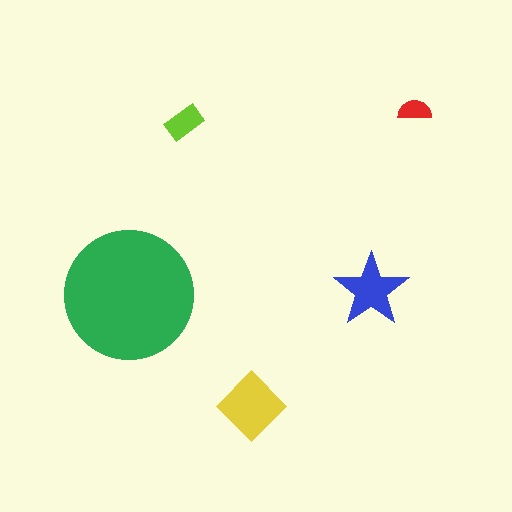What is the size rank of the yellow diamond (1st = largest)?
2nd.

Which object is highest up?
The red semicircle is topmost.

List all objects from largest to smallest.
The green circle, the yellow diamond, the blue star, the lime rectangle, the red semicircle.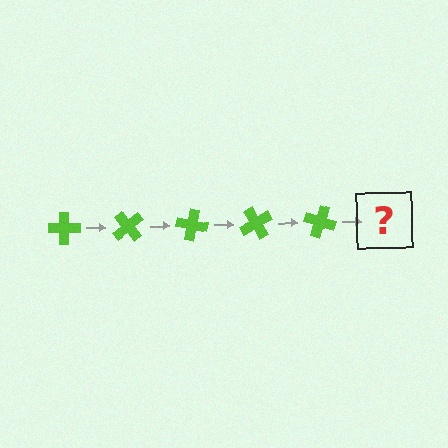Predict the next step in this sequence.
The next step is a lime cross rotated 250 degrees.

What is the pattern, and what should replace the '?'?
The pattern is that the cross rotates 50 degrees each step. The '?' should be a lime cross rotated 250 degrees.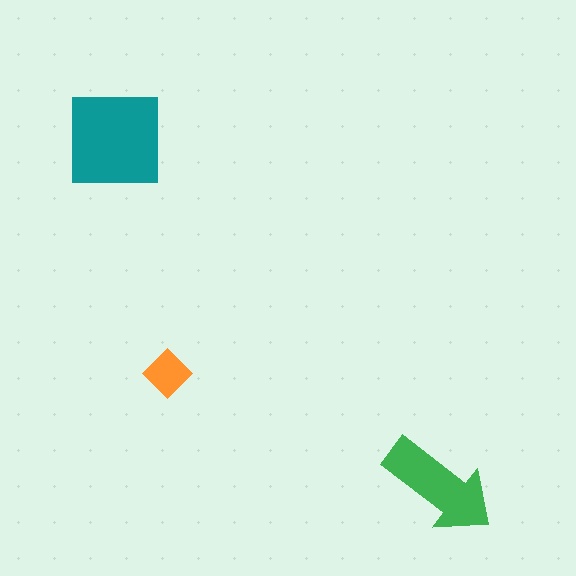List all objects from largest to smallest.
The teal square, the green arrow, the orange diamond.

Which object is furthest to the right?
The green arrow is rightmost.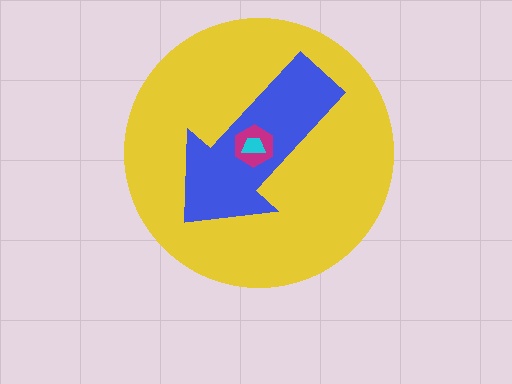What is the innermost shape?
The cyan trapezoid.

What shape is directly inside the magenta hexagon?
The cyan trapezoid.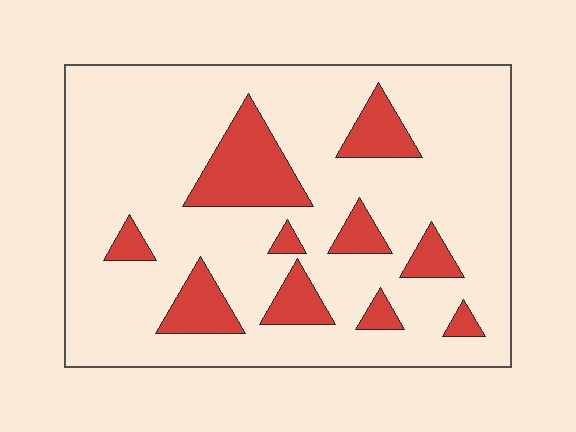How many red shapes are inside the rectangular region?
10.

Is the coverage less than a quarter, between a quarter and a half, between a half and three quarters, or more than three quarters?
Less than a quarter.